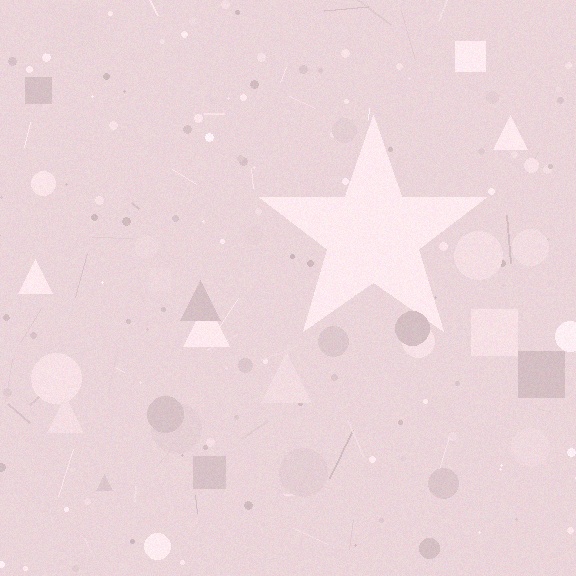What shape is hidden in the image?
A star is hidden in the image.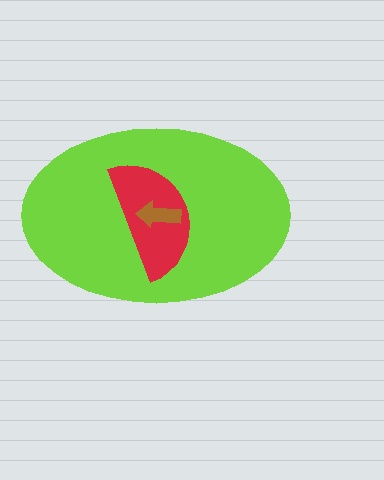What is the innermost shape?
The brown arrow.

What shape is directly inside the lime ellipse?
The red semicircle.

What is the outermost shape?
The lime ellipse.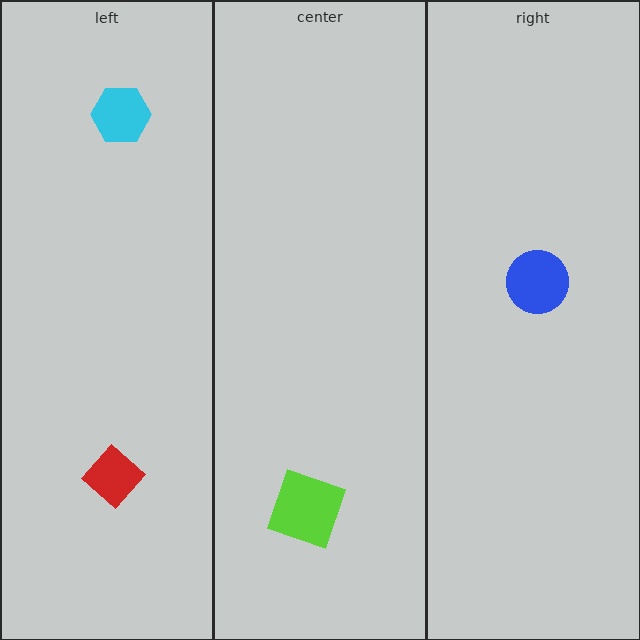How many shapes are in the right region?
1.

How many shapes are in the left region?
2.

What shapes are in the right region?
The blue circle.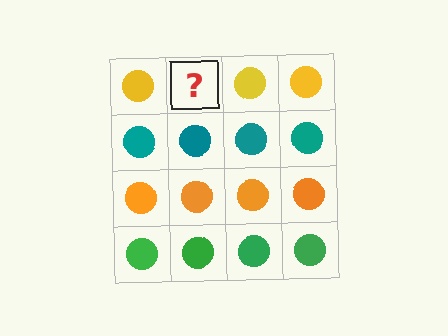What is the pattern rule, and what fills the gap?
The rule is that each row has a consistent color. The gap should be filled with a yellow circle.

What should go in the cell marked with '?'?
The missing cell should contain a yellow circle.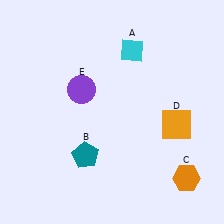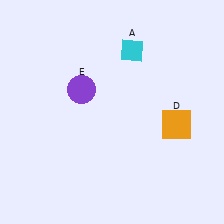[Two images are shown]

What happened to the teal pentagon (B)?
The teal pentagon (B) was removed in Image 2. It was in the bottom-left area of Image 1.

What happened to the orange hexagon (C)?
The orange hexagon (C) was removed in Image 2. It was in the bottom-right area of Image 1.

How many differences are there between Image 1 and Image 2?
There are 2 differences between the two images.